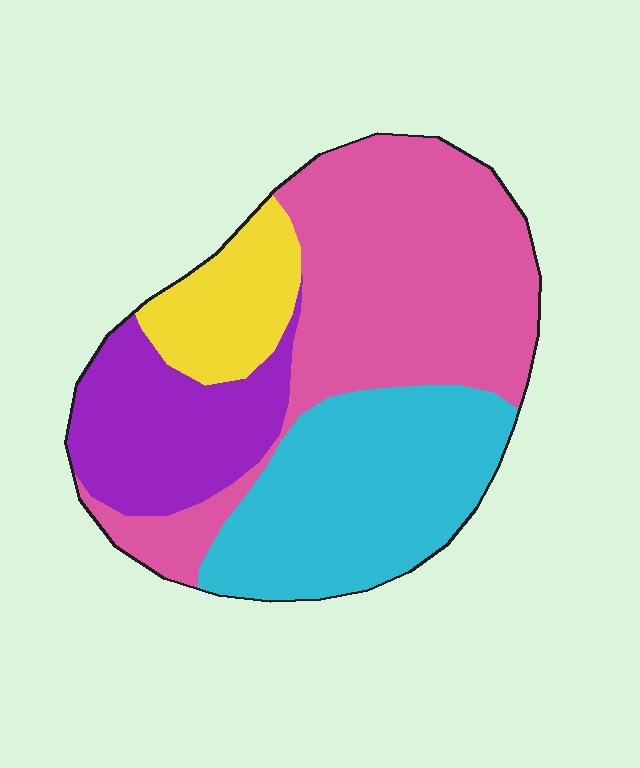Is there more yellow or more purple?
Purple.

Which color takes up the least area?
Yellow, at roughly 10%.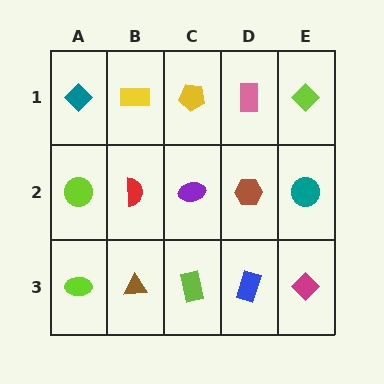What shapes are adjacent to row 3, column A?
A lime circle (row 2, column A), a brown triangle (row 3, column B).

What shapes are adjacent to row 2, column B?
A yellow rectangle (row 1, column B), a brown triangle (row 3, column B), a lime circle (row 2, column A), a purple ellipse (row 2, column C).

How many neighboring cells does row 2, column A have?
3.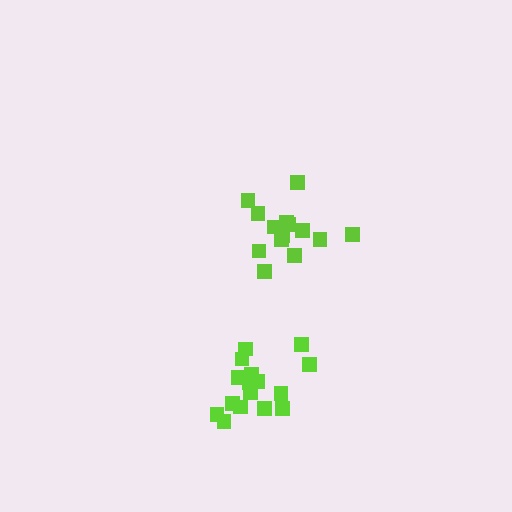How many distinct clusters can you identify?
There are 2 distinct clusters.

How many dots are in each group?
Group 1: 14 dots, Group 2: 16 dots (30 total).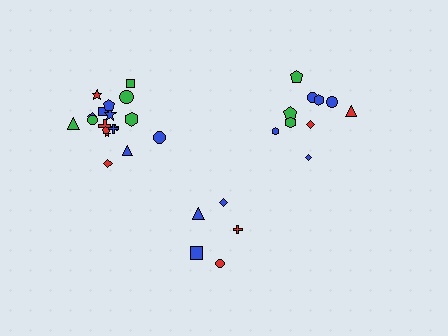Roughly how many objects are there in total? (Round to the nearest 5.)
Roughly 35 objects in total.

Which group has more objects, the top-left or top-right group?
The top-left group.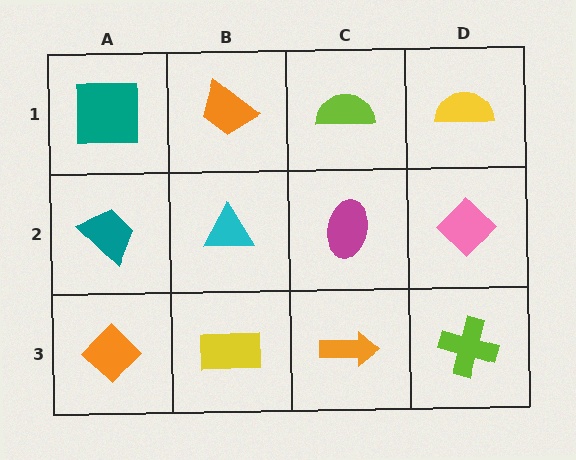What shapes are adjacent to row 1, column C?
A magenta ellipse (row 2, column C), an orange trapezoid (row 1, column B), a yellow semicircle (row 1, column D).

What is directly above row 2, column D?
A yellow semicircle.